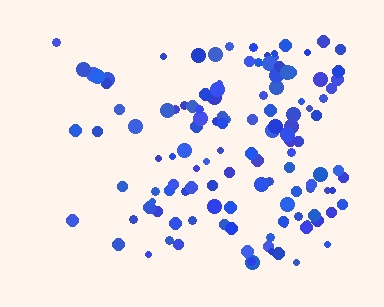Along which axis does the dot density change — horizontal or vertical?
Horizontal.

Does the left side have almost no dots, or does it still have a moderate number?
Still a moderate number, just noticeably fewer than the right.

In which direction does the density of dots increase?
From left to right, with the right side densest.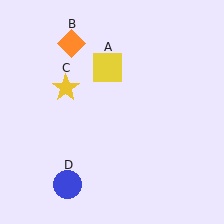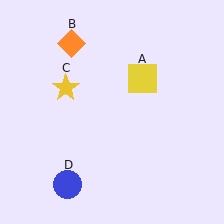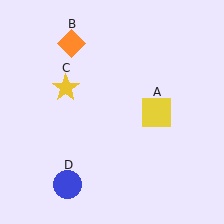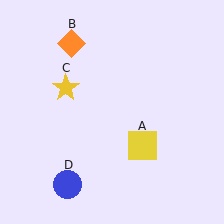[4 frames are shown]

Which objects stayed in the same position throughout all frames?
Orange diamond (object B) and yellow star (object C) and blue circle (object D) remained stationary.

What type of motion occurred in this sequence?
The yellow square (object A) rotated clockwise around the center of the scene.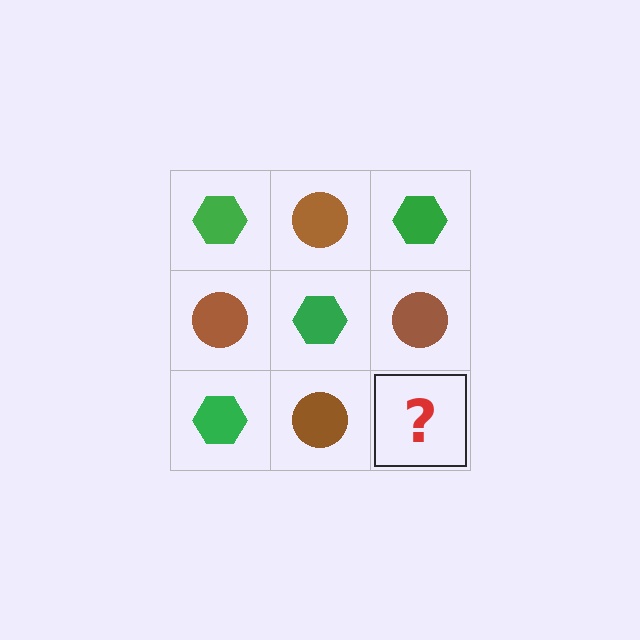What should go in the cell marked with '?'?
The missing cell should contain a green hexagon.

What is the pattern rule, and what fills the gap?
The rule is that it alternates green hexagon and brown circle in a checkerboard pattern. The gap should be filled with a green hexagon.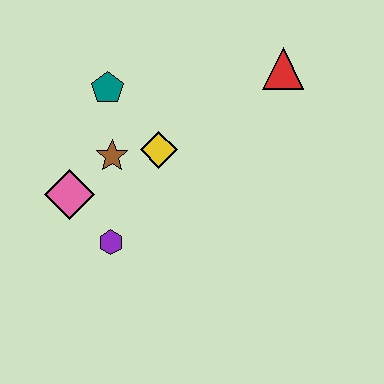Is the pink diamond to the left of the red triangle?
Yes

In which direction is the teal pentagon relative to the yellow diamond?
The teal pentagon is above the yellow diamond.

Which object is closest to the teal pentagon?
The brown star is closest to the teal pentagon.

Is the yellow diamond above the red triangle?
No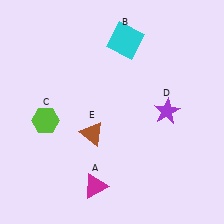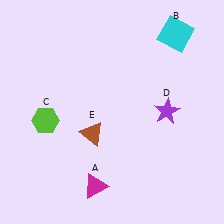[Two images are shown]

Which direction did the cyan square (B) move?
The cyan square (B) moved right.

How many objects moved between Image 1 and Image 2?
1 object moved between the two images.